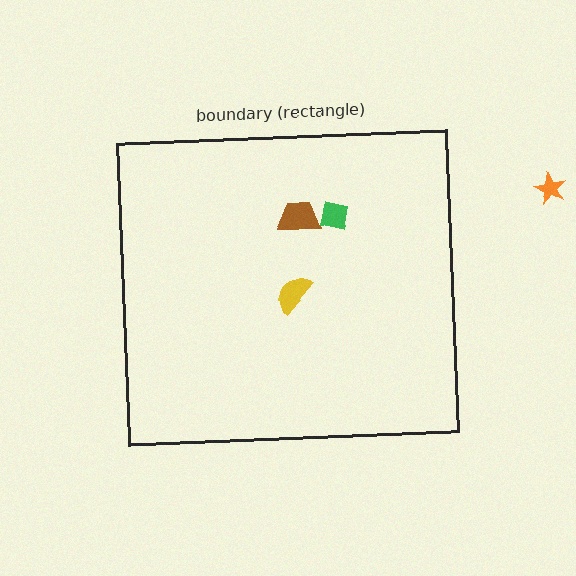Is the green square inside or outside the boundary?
Inside.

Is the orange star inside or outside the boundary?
Outside.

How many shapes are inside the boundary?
3 inside, 1 outside.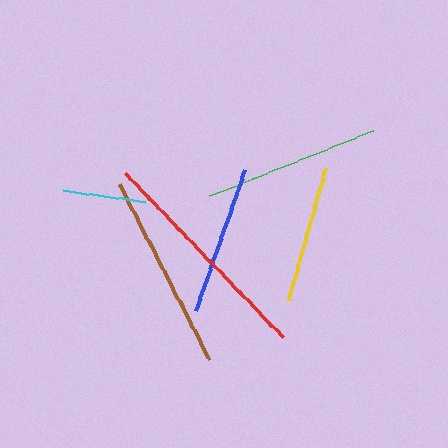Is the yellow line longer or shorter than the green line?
The green line is longer than the yellow line.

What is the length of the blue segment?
The blue segment is approximately 150 pixels long.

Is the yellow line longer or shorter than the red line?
The red line is longer than the yellow line.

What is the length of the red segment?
The red segment is approximately 228 pixels long.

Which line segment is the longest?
The red line is the longest at approximately 228 pixels.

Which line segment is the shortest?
The cyan line is the shortest at approximately 84 pixels.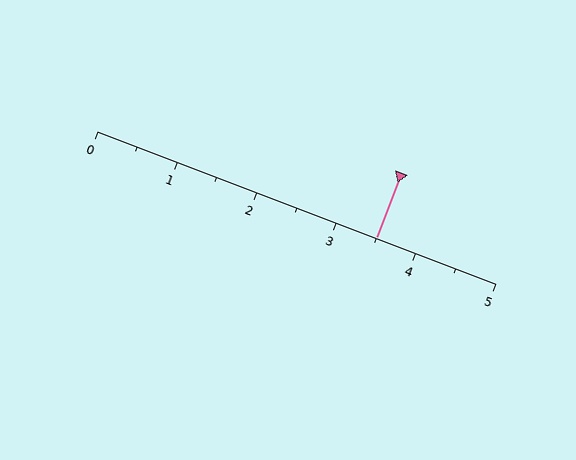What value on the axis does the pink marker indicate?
The marker indicates approximately 3.5.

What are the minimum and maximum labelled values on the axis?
The axis runs from 0 to 5.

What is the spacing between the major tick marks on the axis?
The major ticks are spaced 1 apart.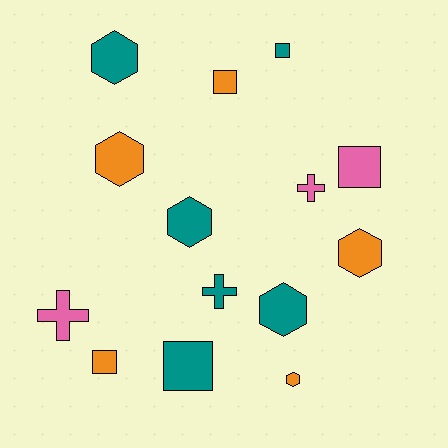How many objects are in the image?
There are 14 objects.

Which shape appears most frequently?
Hexagon, with 6 objects.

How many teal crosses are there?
There is 1 teal cross.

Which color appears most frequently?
Teal, with 6 objects.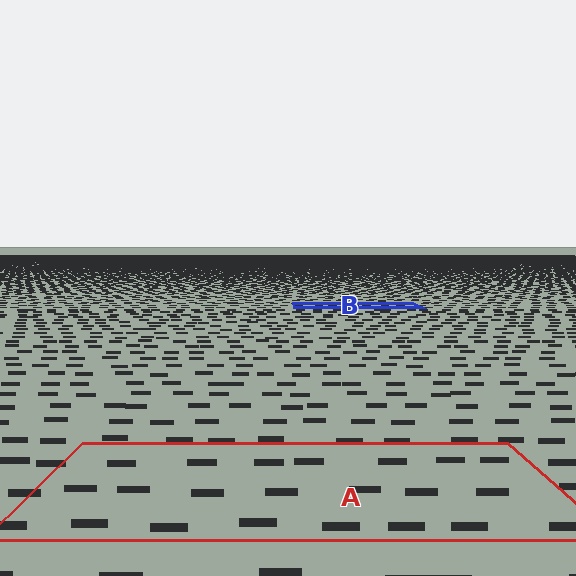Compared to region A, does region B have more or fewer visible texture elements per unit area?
Region B has more texture elements per unit area — they are packed more densely because it is farther away.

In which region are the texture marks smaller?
The texture marks are smaller in region B, because it is farther away.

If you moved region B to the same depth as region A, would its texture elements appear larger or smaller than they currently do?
They would appear larger. At a closer depth, the same texture elements are projected at a bigger on-screen size.